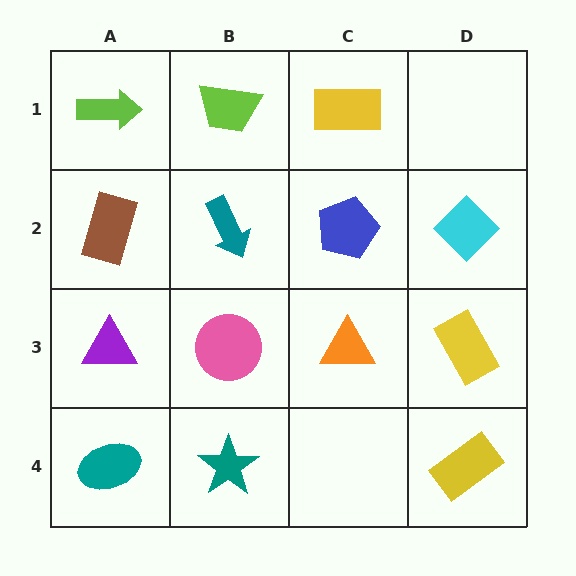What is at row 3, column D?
A yellow rectangle.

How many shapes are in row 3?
4 shapes.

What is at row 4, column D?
A yellow rectangle.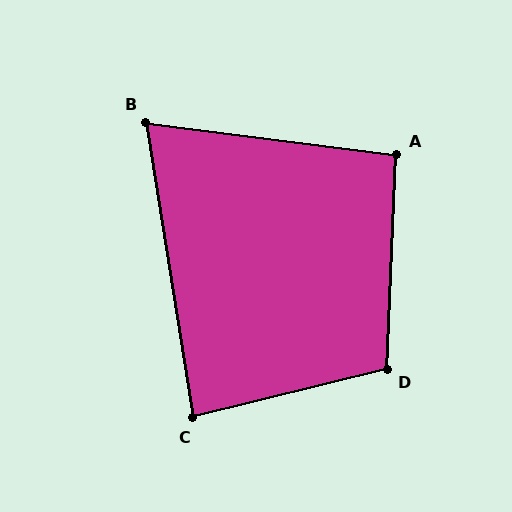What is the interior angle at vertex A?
Approximately 95 degrees (approximately right).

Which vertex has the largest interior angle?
D, at approximately 106 degrees.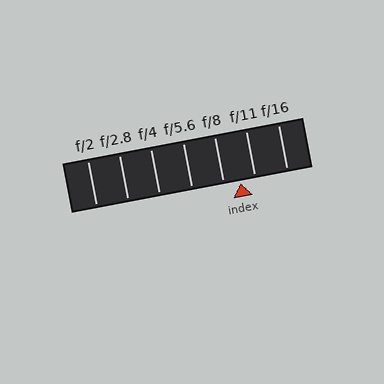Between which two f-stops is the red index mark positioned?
The index mark is between f/8 and f/11.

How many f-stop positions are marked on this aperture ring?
There are 7 f-stop positions marked.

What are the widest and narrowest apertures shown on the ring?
The widest aperture shown is f/2 and the narrowest is f/16.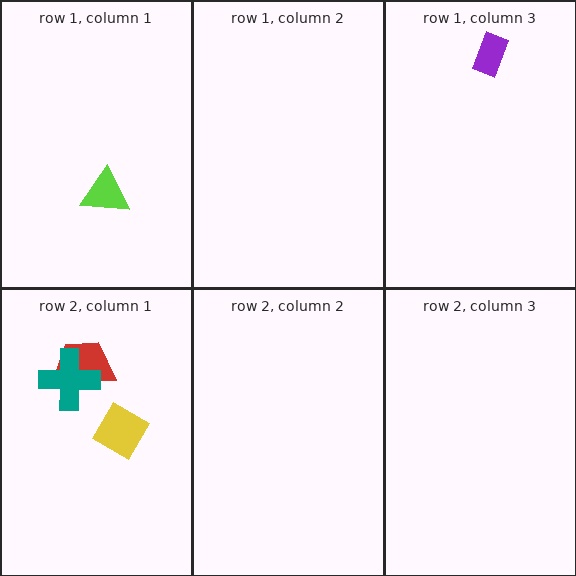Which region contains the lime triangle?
The row 1, column 1 region.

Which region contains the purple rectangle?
The row 1, column 3 region.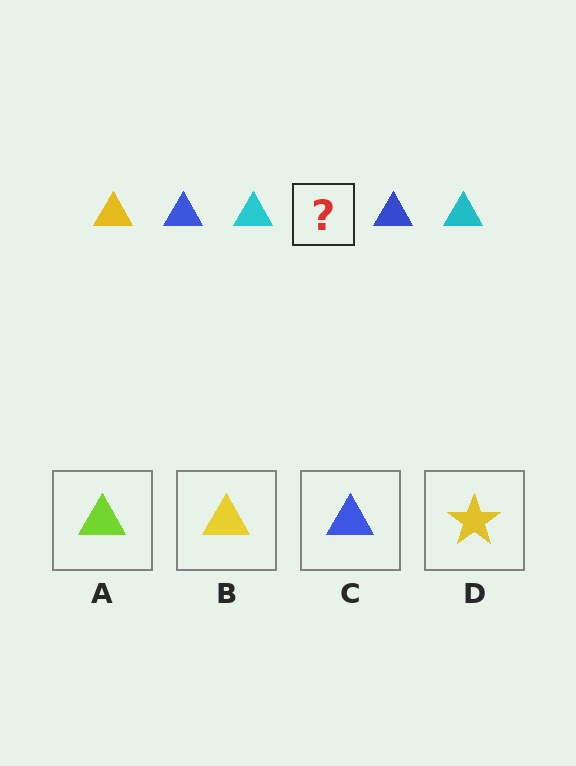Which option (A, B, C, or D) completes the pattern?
B.